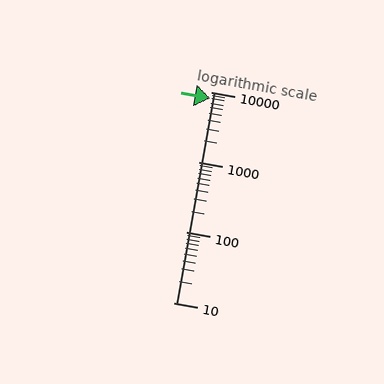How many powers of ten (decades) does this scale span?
The scale spans 3 decades, from 10 to 10000.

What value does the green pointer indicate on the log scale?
The pointer indicates approximately 8000.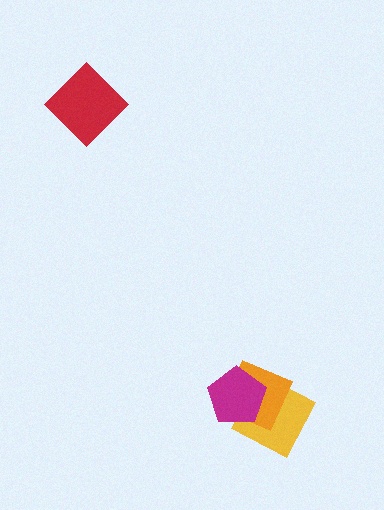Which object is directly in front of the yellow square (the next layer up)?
The orange square is directly in front of the yellow square.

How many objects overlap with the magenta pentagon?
2 objects overlap with the magenta pentagon.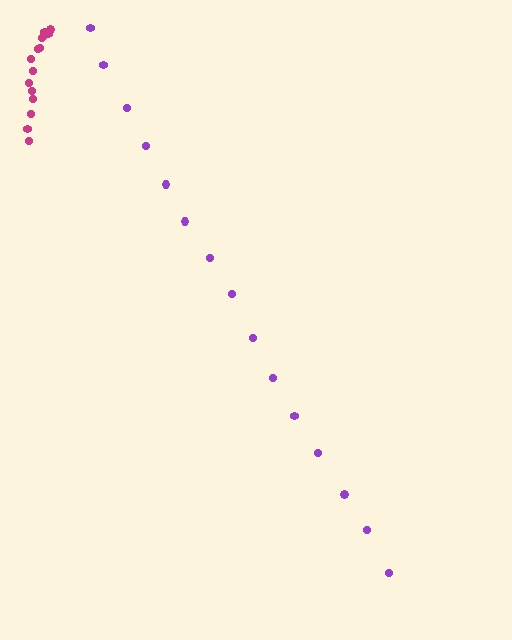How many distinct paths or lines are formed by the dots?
There are 2 distinct paths.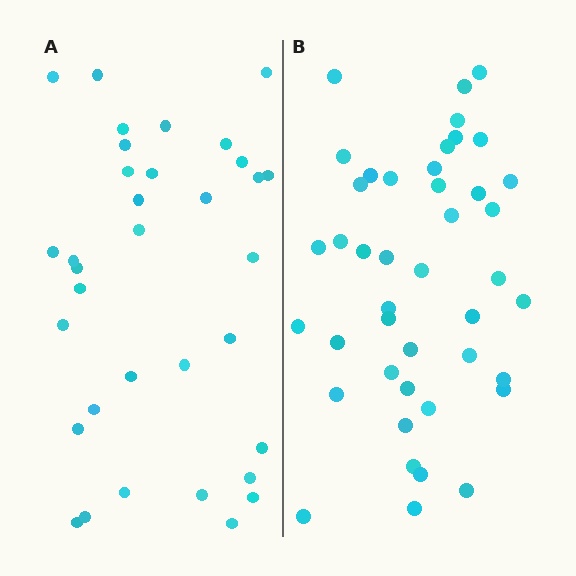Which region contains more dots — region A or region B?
Region B (the right region) has more dots.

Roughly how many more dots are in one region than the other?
Region B has roughly 8 or so more dots than region A.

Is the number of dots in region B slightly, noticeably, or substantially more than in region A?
Region B has noticeably more, but not dramatically so. The ratio is roughly 1.3 to 1.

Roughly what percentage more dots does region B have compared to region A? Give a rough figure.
About 25% more.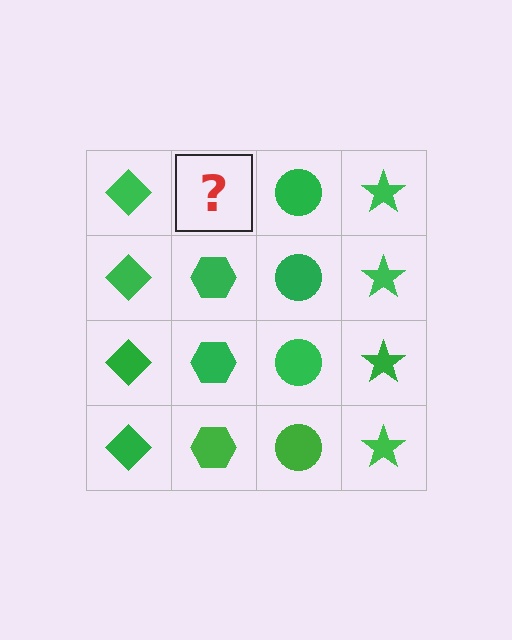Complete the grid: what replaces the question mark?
The question mark should be replaced with a green hexagon.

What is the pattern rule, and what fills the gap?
The rule is that each column has a consistent shape. The gap should be filled with a green hexagon.